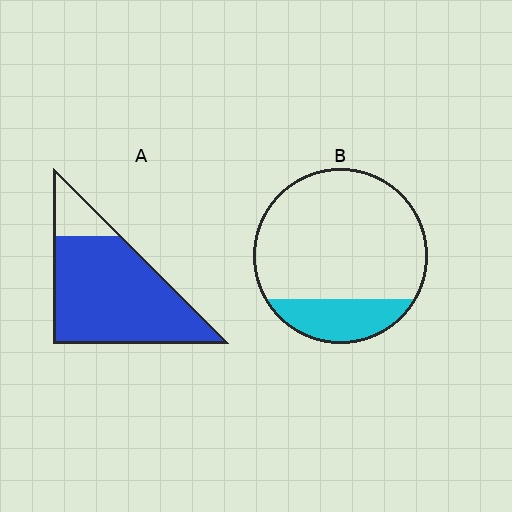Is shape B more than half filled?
No.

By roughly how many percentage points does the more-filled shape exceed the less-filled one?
By roughly 65 percentage points (A over B).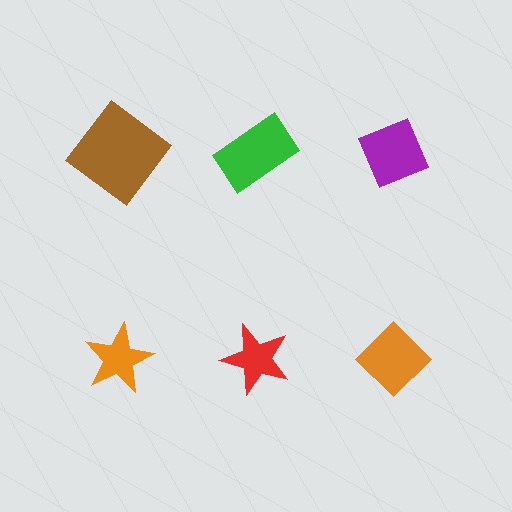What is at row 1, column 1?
A brown diamond.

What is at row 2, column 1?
An orange star.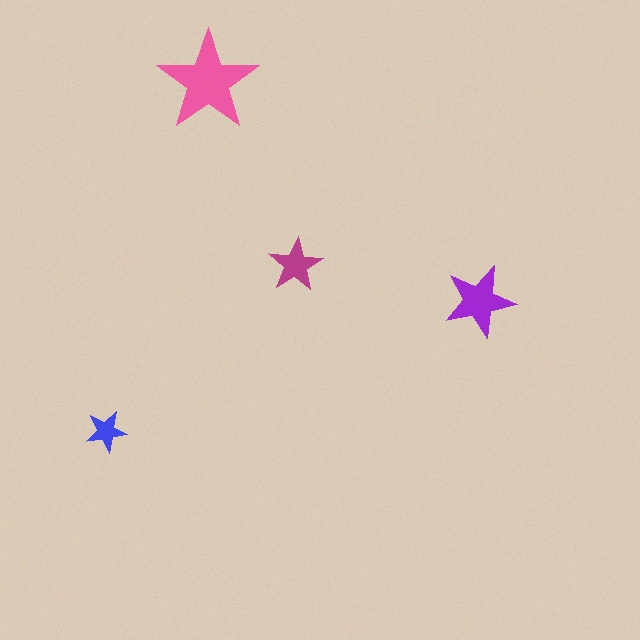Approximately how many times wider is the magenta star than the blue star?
About 1.5 times wider.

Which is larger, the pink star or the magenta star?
The pink one.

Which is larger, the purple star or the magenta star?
The purple one.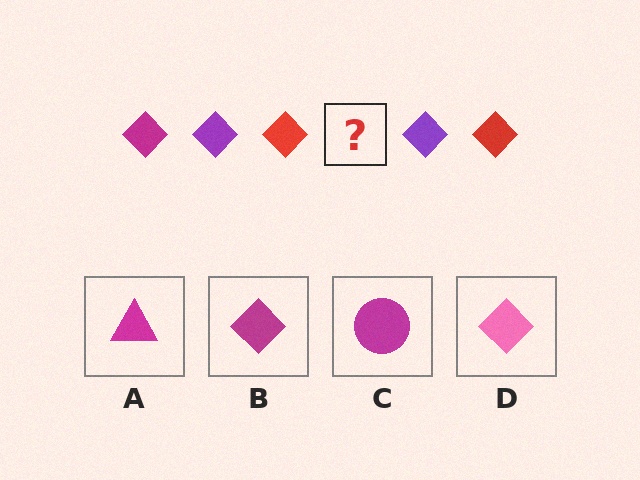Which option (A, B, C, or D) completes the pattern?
B.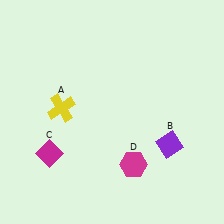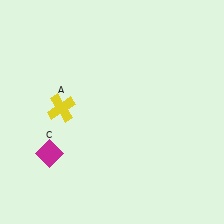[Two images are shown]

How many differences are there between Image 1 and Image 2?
There are 2 differences between the two images.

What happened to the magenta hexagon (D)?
The magenta hexagon (D) was removed in Image 2. It was in the bottom-right area of Image 1.